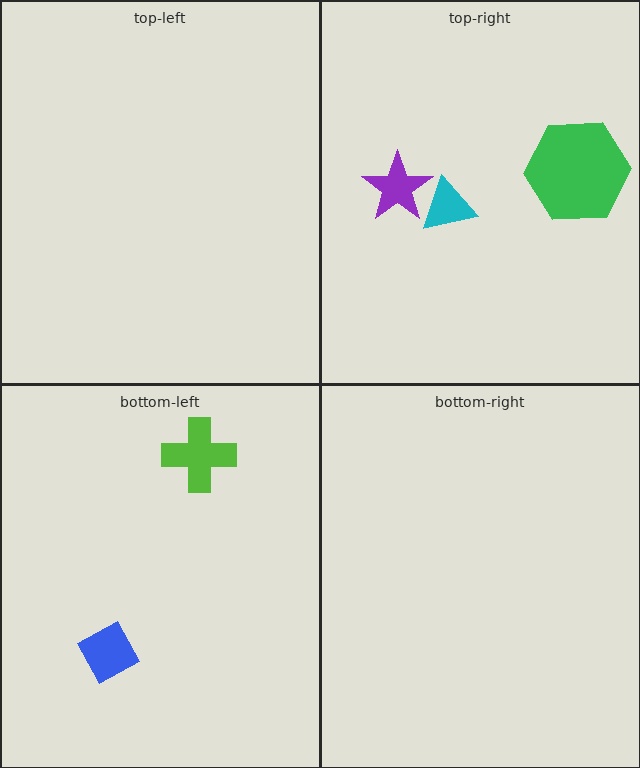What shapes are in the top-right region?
The green hexagon, the purple star, the cyan triangle.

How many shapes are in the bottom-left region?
2.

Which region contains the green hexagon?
The top-right region.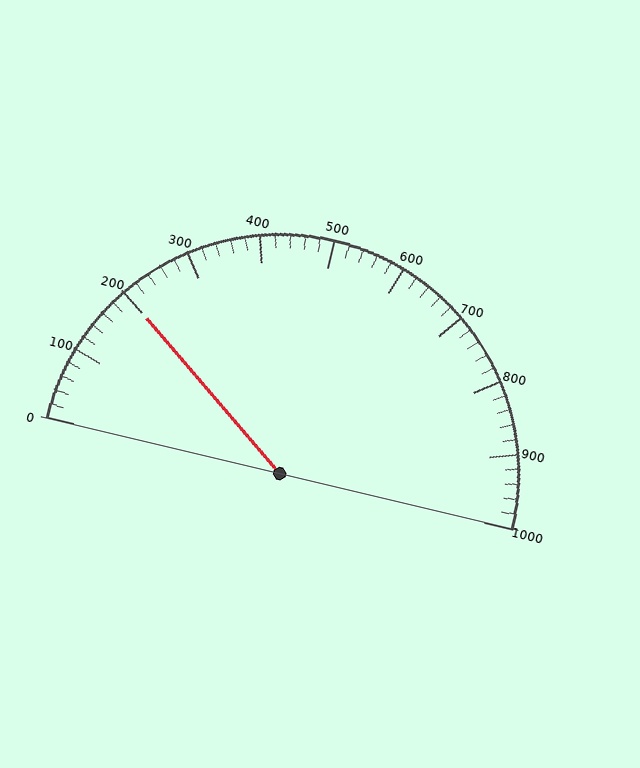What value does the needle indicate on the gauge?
The needle indicates approximately 200.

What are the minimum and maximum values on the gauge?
The gauge ranges from 0 to 1000.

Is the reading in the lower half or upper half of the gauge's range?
The reading is in the lower half of the range (0 to 1000).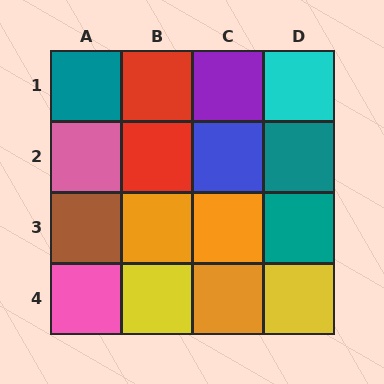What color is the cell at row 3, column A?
Brown.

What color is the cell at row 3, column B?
Orange.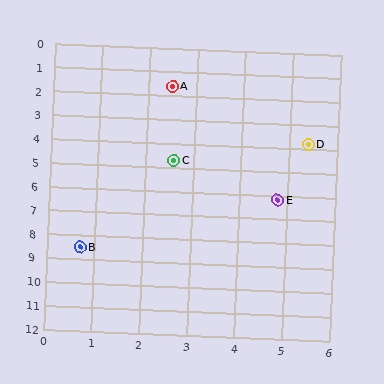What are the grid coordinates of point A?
Point A is at approximately (2.5, 1.6).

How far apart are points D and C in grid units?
Points D and C are about 2.9 grid units apart.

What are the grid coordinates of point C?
Point C is at approximately (2.6, 4.7).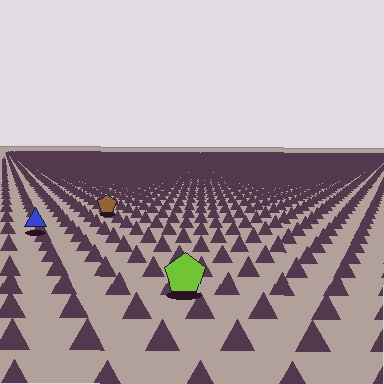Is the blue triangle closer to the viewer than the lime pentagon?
No. The lime pentagon is closer — you can tell from the texture gradient: the ground texture is coarser near it.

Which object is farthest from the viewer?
The brown pentagon is farthest from the viewer. It appears smaller and the ground texture around it is denser.